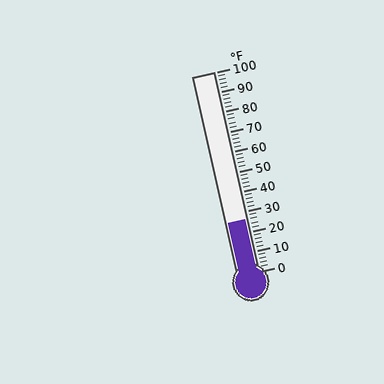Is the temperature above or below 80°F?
The temperature is below 80°F.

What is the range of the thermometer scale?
The thermometer scale ranges from 0°F to 100°F.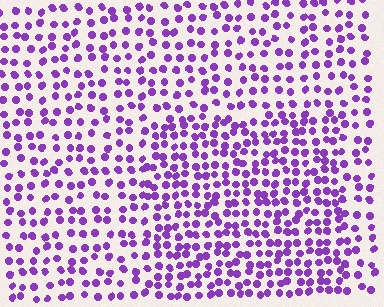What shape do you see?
I see a rectangle.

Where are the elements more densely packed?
The elements are more densely packed inside the rectangle boundary.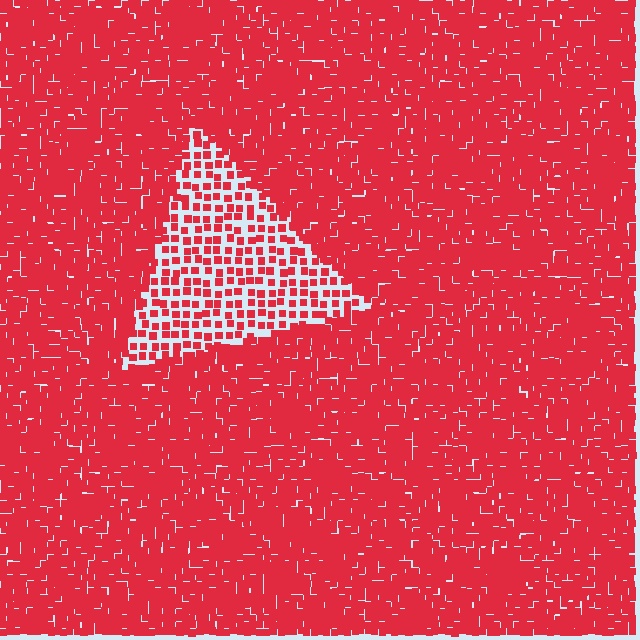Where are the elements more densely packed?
The elements are more densely packed outside the triangle boundary.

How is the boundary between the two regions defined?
The boundary is defined by a change in element density (approximately 2.5x ratio). All elements are the same color, size, and shape.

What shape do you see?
I see a triangle.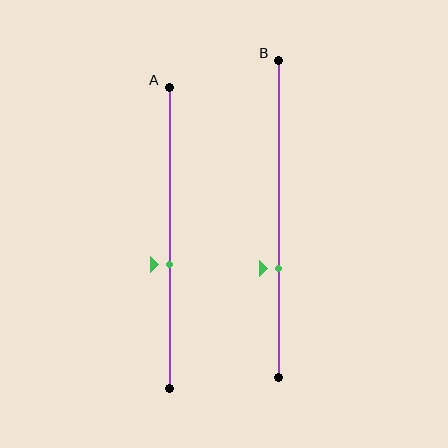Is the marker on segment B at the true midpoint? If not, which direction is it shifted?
No, the marker on segment B is shifted downward by about 15% of the segment length.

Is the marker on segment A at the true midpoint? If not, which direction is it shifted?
No, the marker on segment A is shifted downward by about 9% of the segment length.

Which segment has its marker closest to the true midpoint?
Segment A has its marker closest to the true midpoint.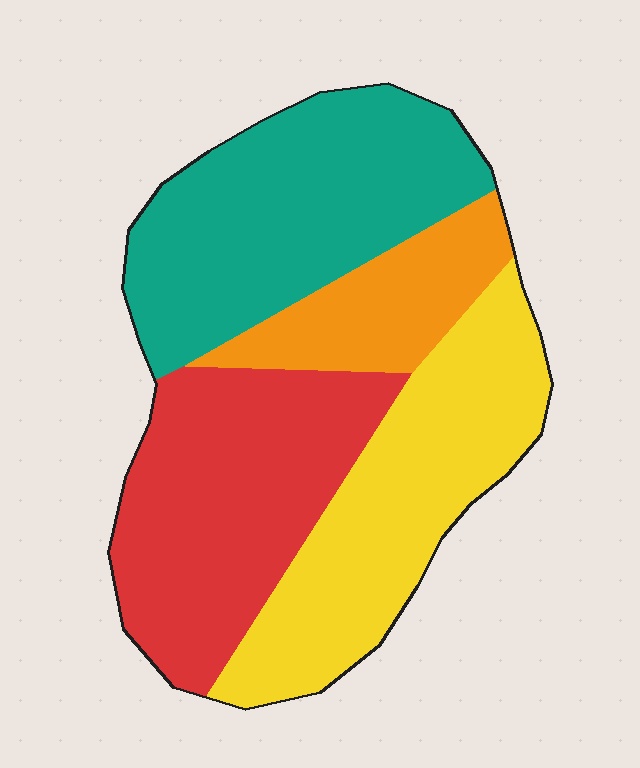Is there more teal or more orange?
Teal.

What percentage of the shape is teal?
Teal covers about 30% of the shape.